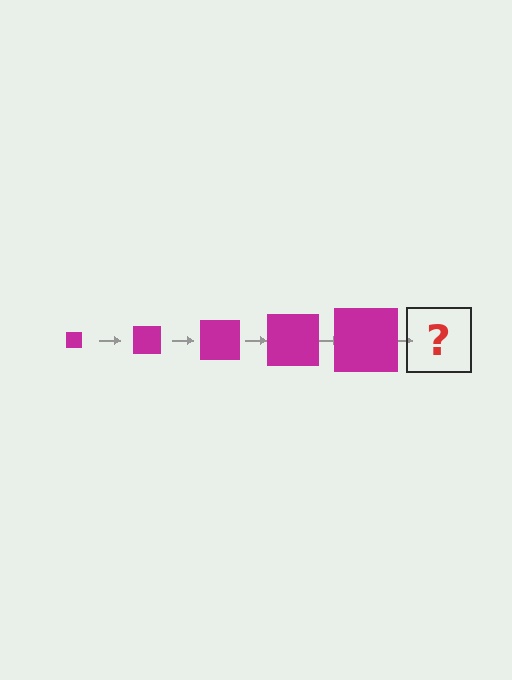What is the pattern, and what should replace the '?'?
The pattern is that the square gets progressively larger each step. The '?' should be a magenta square, larger than the previous one.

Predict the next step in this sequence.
The next step is a magenta square, larger than the previous one.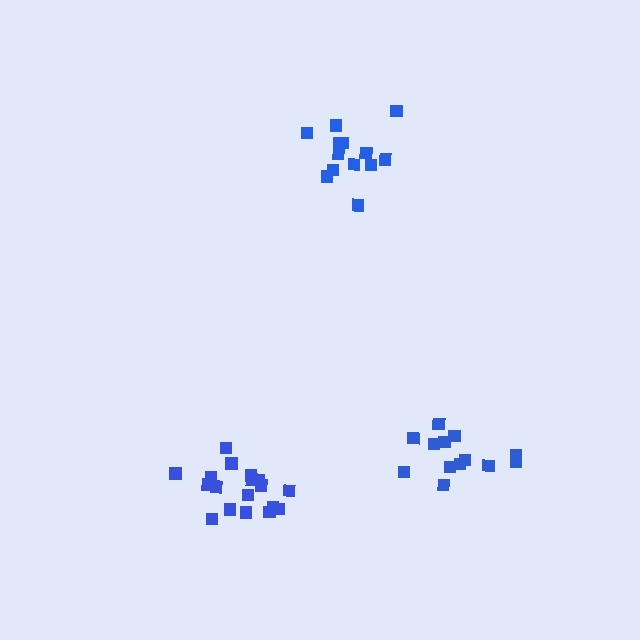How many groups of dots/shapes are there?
There are 3 groups.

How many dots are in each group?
Group 1: 13 dots, Group 2: 13 dots, Group 3: 18 dots (44 total).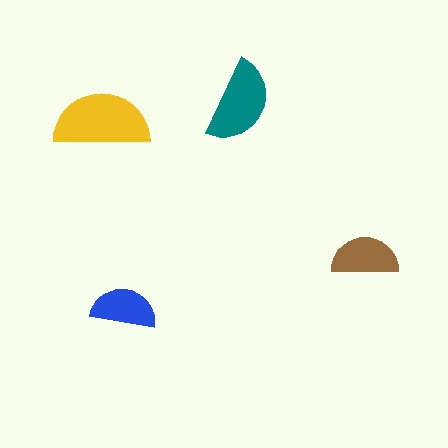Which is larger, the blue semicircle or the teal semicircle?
The teal one.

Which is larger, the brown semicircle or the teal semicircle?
The teal one.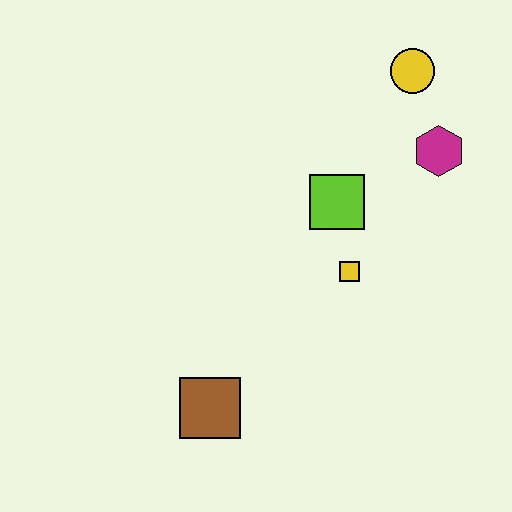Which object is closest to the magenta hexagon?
The yellow circle is closest to the magenta hexagon.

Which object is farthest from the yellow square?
The yellow circle is farthest from the yellow square.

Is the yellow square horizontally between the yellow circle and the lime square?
Yes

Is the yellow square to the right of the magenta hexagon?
No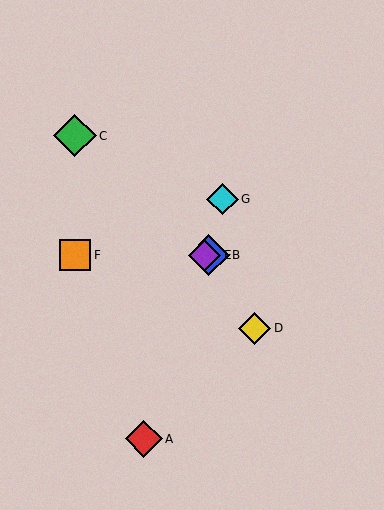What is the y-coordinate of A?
Object A is at y≈439.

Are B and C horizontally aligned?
No, B is at y≈255 and C is at y≈136.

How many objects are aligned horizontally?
3 objects (B, E, F) are aligned horizontally.